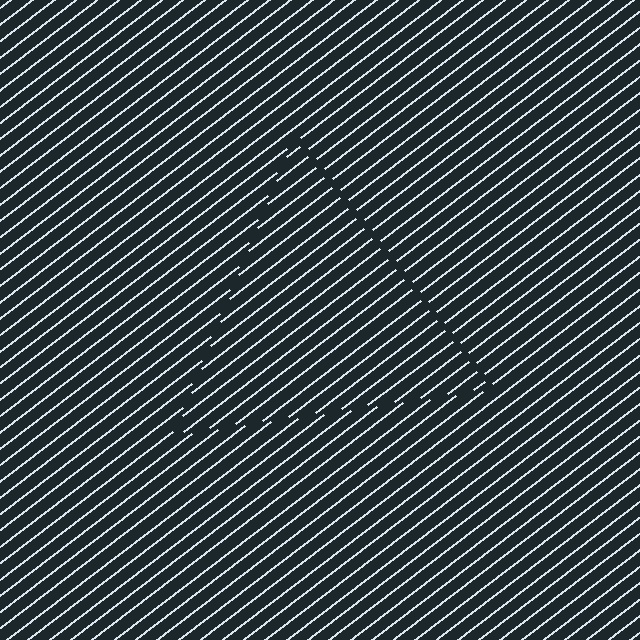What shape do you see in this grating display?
An illusory triangle. The interior of the shape contains the same grating, shifted by half a period — the contour is defined by the phase discontinuity where line-ends from the inner and outer gratings abut.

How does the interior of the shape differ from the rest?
The interior of the shape contains the same grating, shifted by half a period — the contour is defined by the phase discontinuity where line-ends from the inner and outer gratings abut.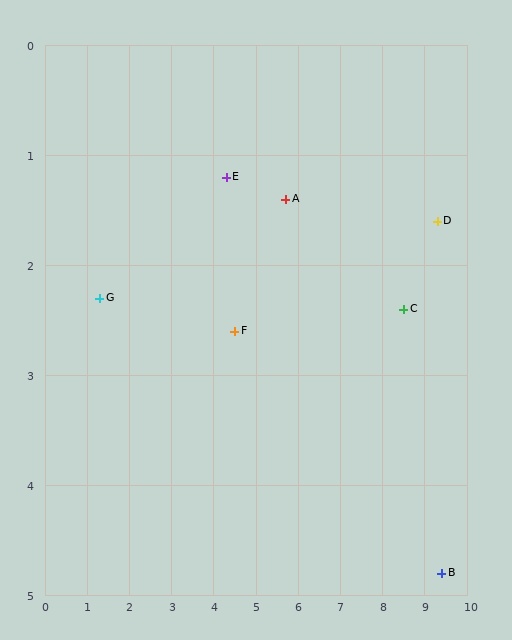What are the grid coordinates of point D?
Point D is at approximately (9.3, 1.6).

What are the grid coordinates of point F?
Point F is at approximately (4.5, 2.6).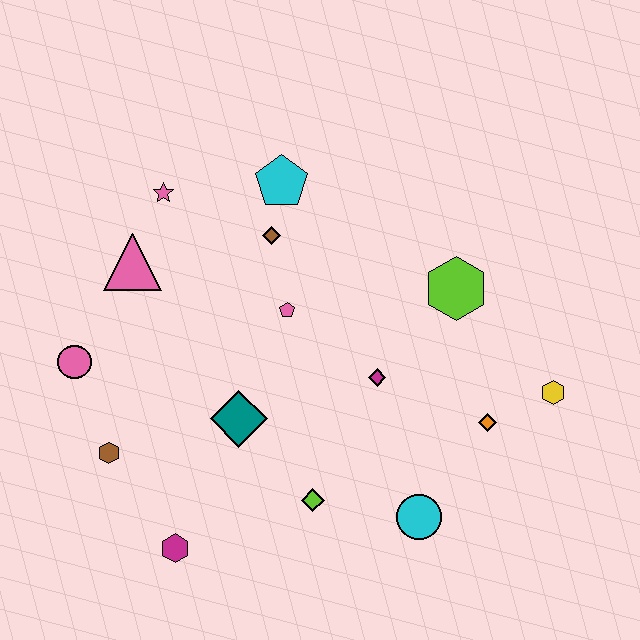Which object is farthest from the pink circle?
The yellow hexagon is farthest from the pink circle.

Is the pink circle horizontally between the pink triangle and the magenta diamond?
No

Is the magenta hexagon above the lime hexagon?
No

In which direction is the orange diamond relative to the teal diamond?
The orange diamond is to the right of the teal diamond.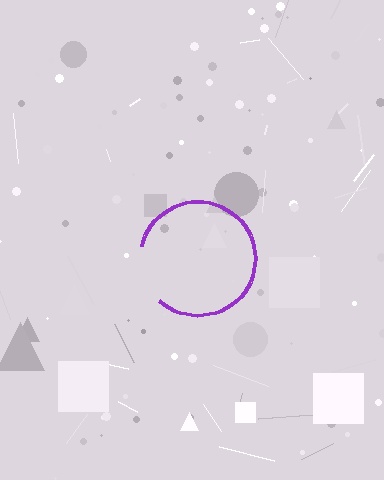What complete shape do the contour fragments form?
The contour fragments form a circle.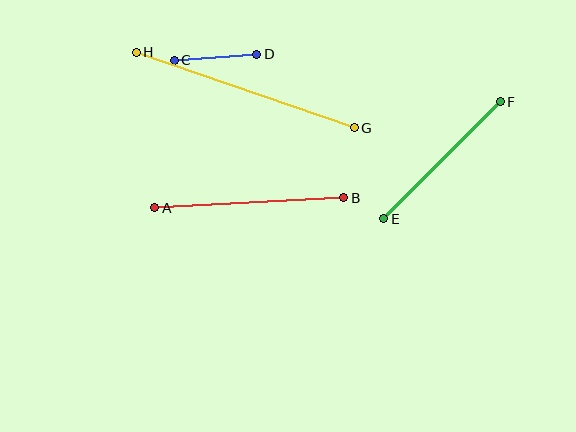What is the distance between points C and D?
The distance is approximately 83 pixels.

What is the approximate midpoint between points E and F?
The midpoint is at approximately (442, 160) pixels.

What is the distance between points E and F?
The distance is approximately 165 pixels.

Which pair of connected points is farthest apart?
Points G and H are farthest apart.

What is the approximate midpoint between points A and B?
The midpoint is at approximately (249, 203) pixels.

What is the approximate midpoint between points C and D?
The midpoint is at approximately (215, 57) pixels.